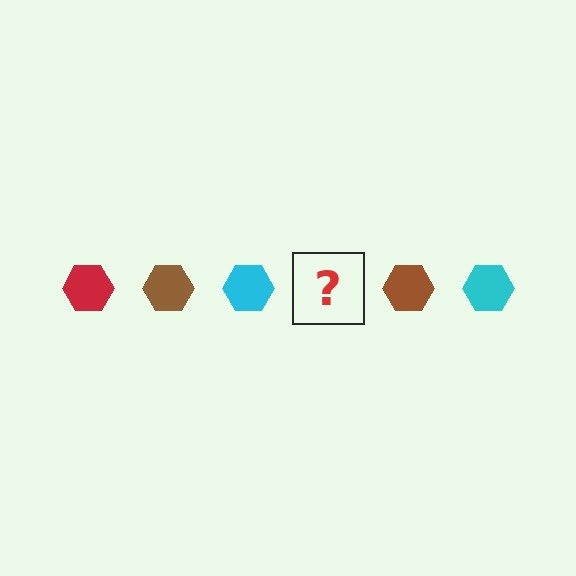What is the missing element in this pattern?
The missing element is a red hexagon.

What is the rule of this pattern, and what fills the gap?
The rule is that the pattern cycles through red, brown, cyan hexagons. The gap should be filled with a red hexagon.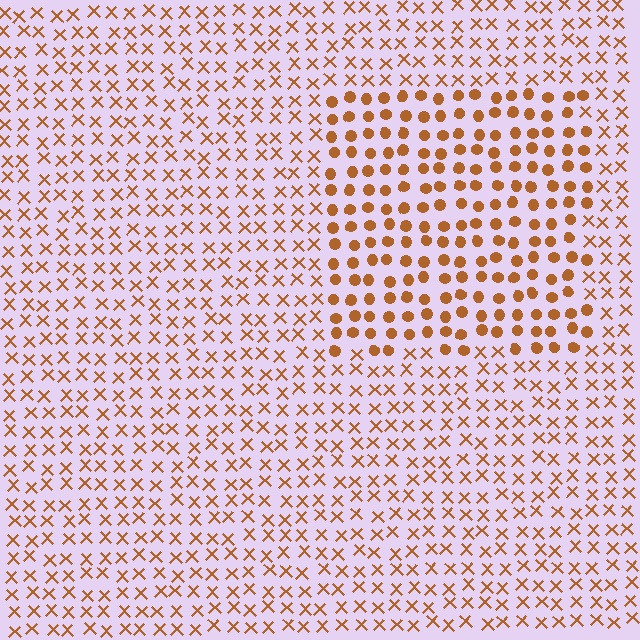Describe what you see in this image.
The image is filled with small brown elements arranged in a uniform grid. A rectangle-shaped region contains circles, while the surrounding area contains X marks. The boundary is defined purely by the change in element shape.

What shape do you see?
I see a rectangle.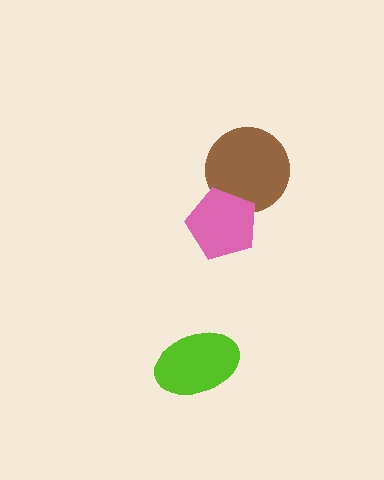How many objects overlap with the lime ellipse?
0 objects overlap with the lime ellipse.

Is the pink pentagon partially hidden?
No, no other shape covers it.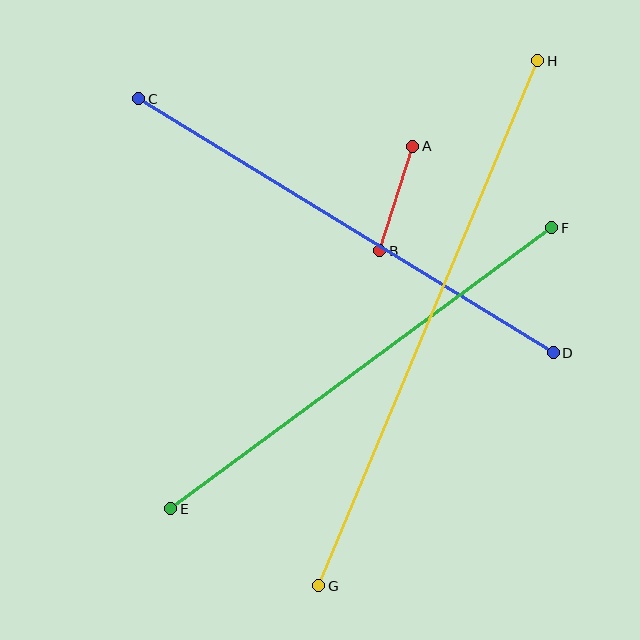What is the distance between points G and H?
The distance is approximately 569 pixels.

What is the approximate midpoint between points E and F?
The midpoint is at approximately (361, 368) pixels.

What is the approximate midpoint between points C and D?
The midpoint is at approximately (346, 226) pixels.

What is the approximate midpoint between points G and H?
The midpoint is at approximately (428, 323) pixels.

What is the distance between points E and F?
The distance is approximately 474 pixels.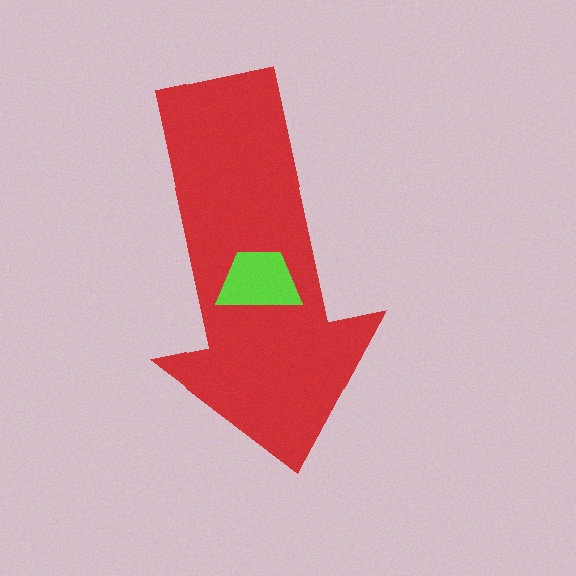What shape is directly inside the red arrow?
The lime trapezoid.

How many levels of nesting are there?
2.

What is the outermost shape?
The red arrow.